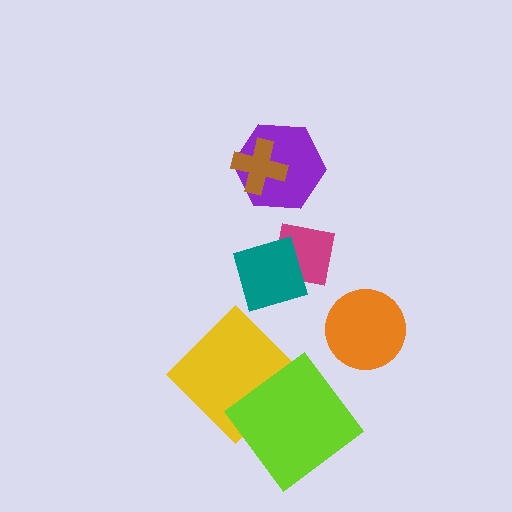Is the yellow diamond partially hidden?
Yes, it is partially covered by another shape.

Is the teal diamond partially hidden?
No, no other shape covers it.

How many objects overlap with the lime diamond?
1 object overlaps with the lime diamond.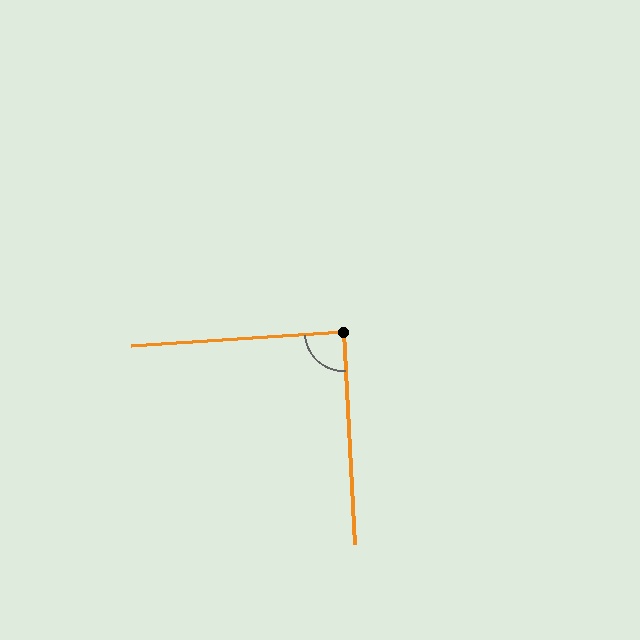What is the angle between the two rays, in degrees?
Approximately 89 degrees.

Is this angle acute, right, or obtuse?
It is approximately a right angle.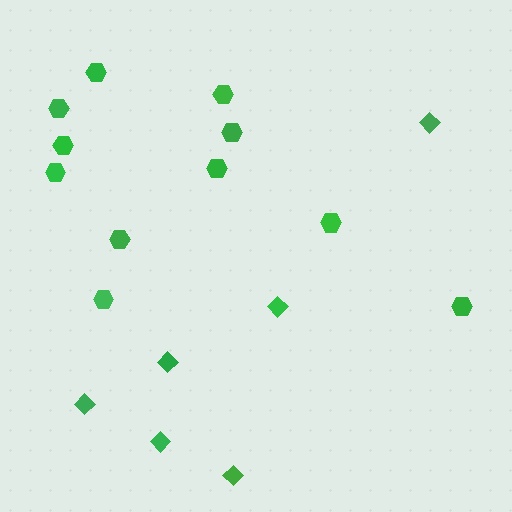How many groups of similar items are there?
There are 2 groups: one group of hexagons (11) and one group of diamonds (6).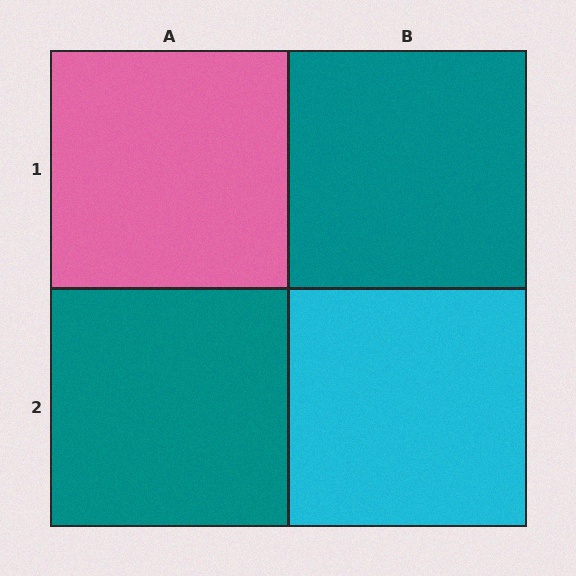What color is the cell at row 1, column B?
Teal.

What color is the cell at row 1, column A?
Pink.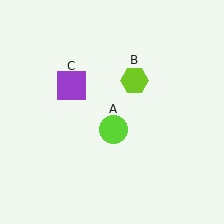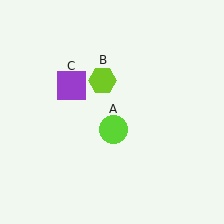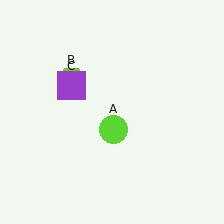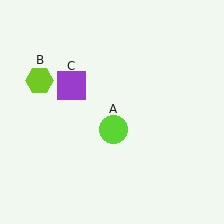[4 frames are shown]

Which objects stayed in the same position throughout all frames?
Lime circle (object A) and purple square (object C) remained stationary.